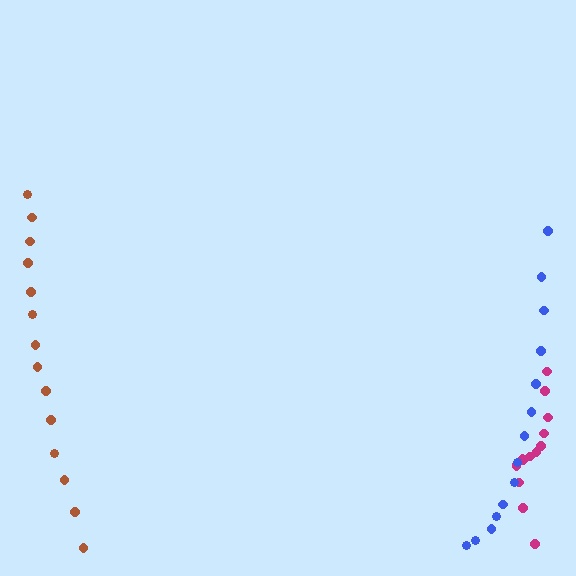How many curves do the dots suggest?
There are 3 distinct paths.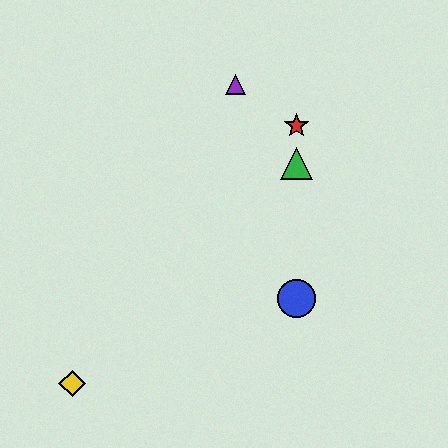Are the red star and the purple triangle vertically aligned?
No, the red star is at x≈297 and the purple triangle is at x≈235.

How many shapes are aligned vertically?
3 shapes (the red star, the blue circle, the green triangle) are aligned vertically.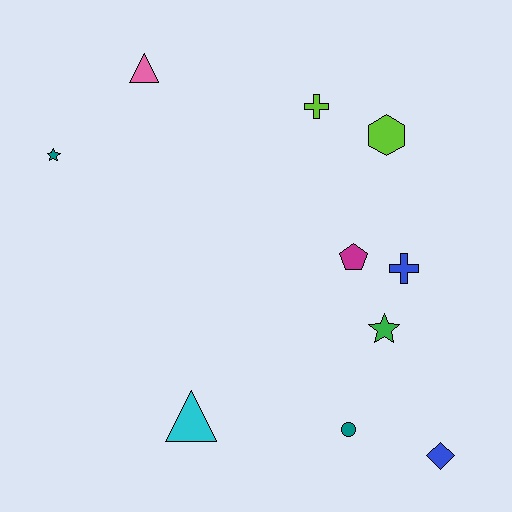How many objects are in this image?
There are 10 objects.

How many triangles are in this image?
There are 2 triangles.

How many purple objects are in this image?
There are no purple objects.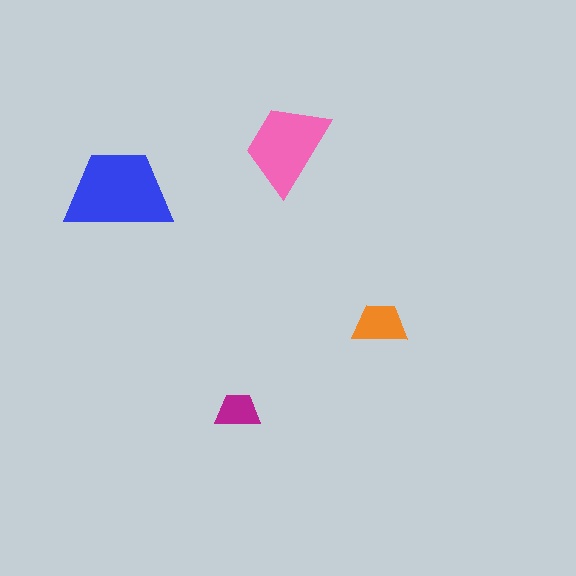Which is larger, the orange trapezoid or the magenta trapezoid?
The orange one.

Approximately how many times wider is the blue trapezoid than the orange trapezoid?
About 2 times wider.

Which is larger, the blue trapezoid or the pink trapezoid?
The blue one.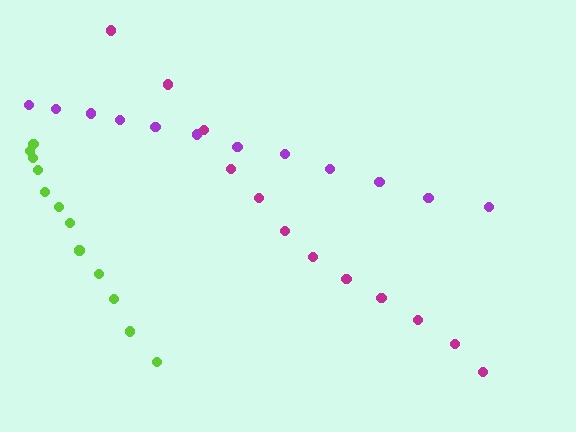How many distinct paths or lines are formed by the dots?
There are 3 distinct paths.